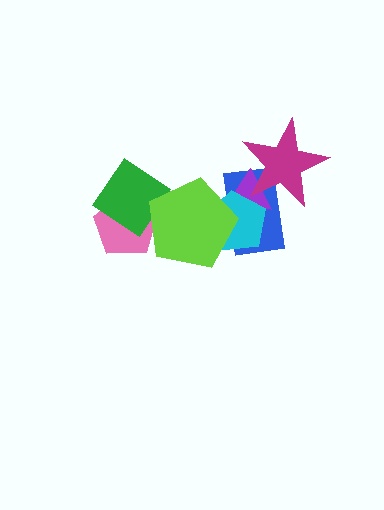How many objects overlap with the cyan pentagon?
3 objects overlap with the cyan pentagon.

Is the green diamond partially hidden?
Yes, it is partially covered by another shape.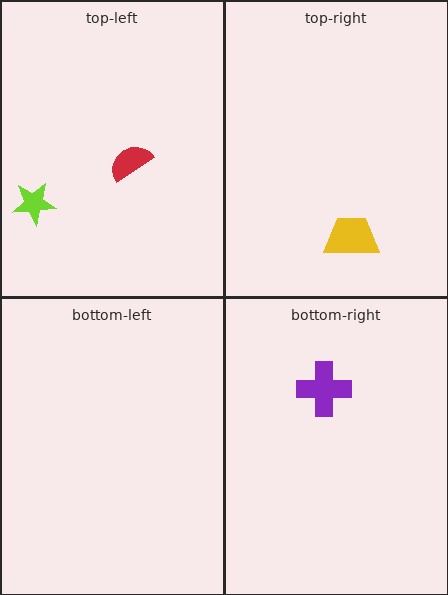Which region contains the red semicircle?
The top-left region.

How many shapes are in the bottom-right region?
1.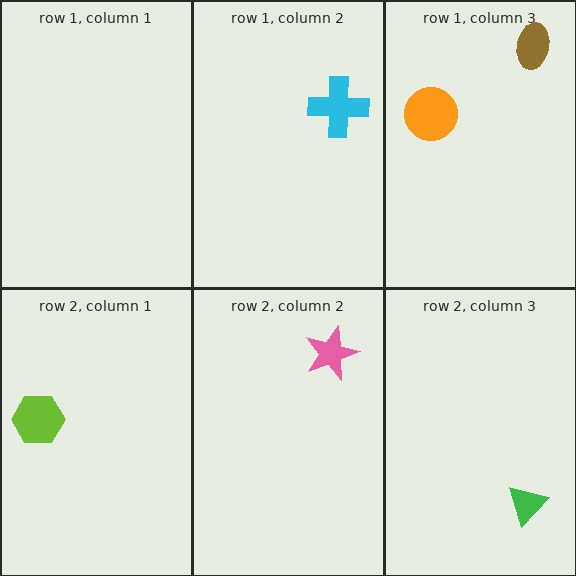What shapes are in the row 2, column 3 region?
The green triangle.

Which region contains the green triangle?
The row 2, column 3 region.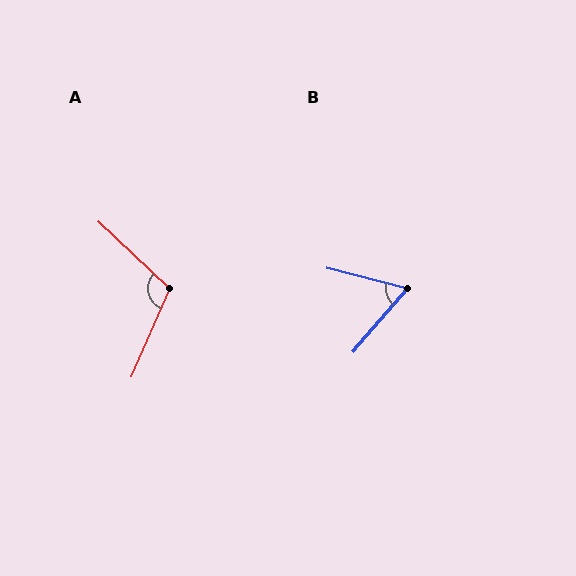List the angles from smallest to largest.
B (64°), A (110°).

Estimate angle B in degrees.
Approximately 64 degrees.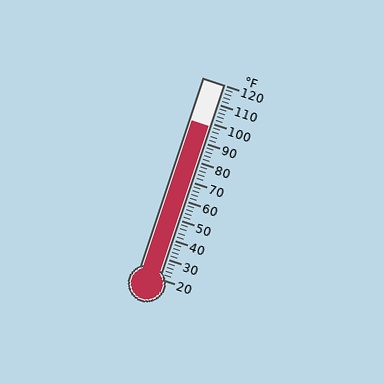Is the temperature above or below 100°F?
The temperature is below 100°F.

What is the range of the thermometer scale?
The thermometer scale ranges from 20°F to 120°F.